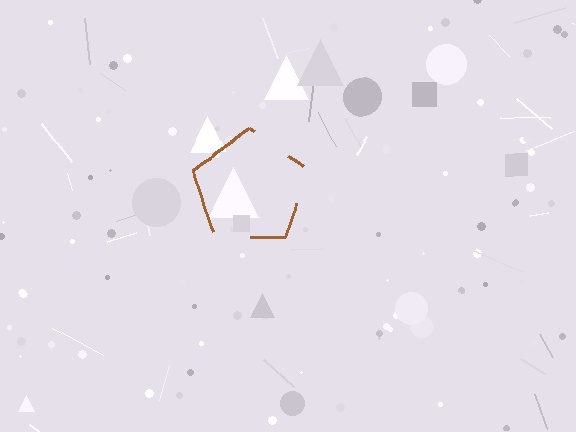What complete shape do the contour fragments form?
The contour fragments form a pentagon.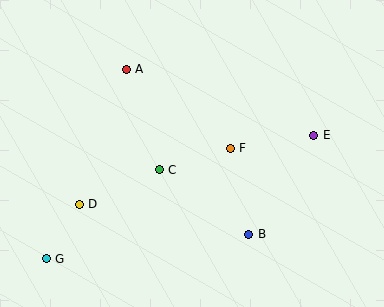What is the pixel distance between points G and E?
The distance between G and E is 295 pixels.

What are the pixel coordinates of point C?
Point C is at (159, 170).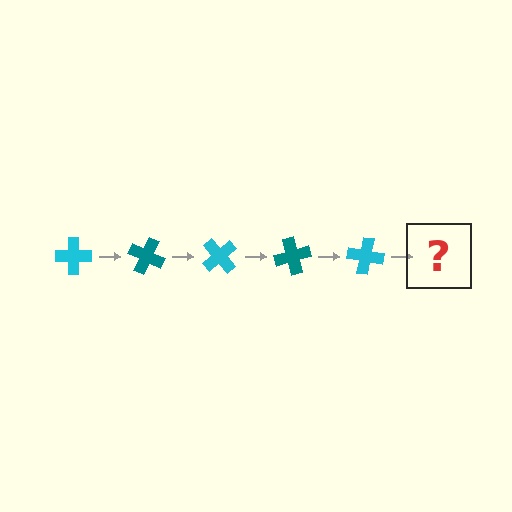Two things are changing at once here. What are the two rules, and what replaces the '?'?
The two rules are that it rotates 25 degrees each step and the color cycles through cyan and teal. The '?' should be a teal cross, rotated 125 degrees from the start.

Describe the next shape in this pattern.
It should be a teal cross, rotated 125 degrees from the start.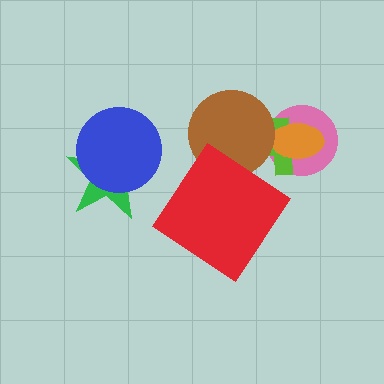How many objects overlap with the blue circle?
1 object overlaps with the blue circle.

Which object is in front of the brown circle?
The red diamond is in front of the brown circle.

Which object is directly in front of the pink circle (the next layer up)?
The lime cross is directly in front of the pink circle.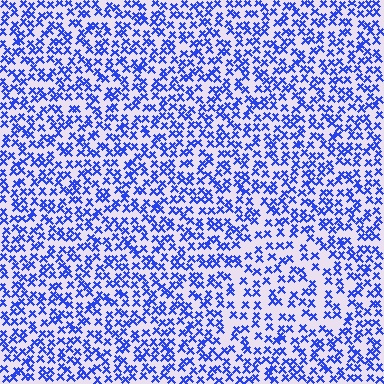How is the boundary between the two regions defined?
The boundary is defined by a change in element density (approximately 1.5x ratio). All elements are the same color, size, and shape.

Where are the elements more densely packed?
The elements are more densely packed outside the triangle boundary.